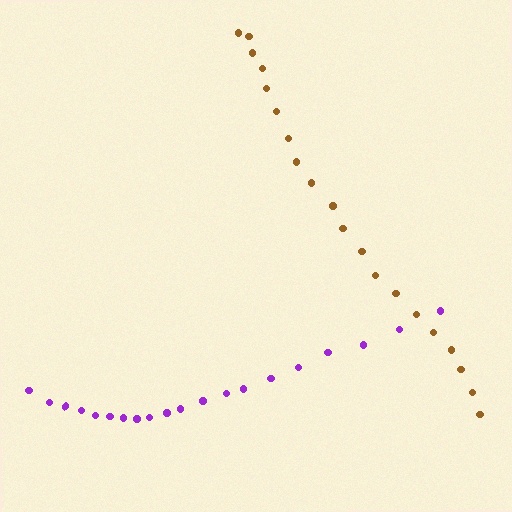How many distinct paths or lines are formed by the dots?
There are 2 distinct paths.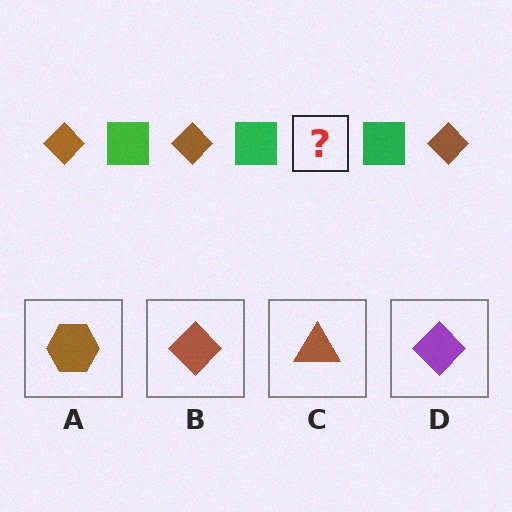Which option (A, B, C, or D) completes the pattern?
B.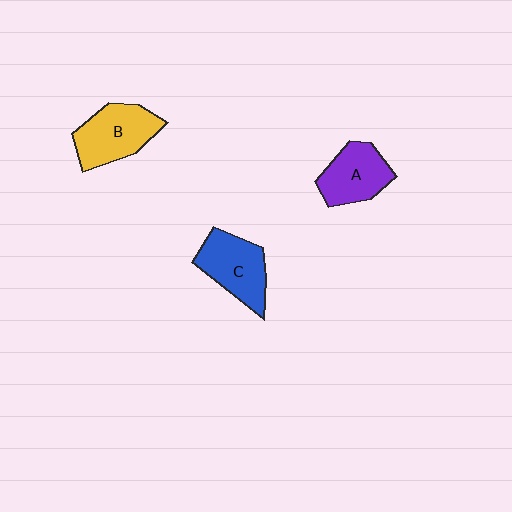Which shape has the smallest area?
Shape A (purple).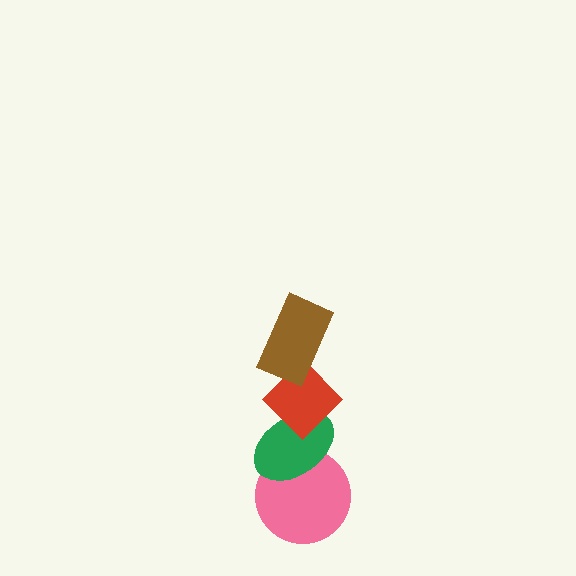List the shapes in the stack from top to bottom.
From top to bottom: the brown rectangle, the red diamond, the green ellipse, the pink circle.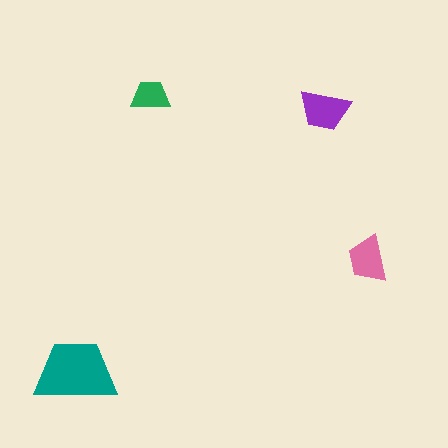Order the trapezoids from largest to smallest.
the teal one, the purple one, the pink one, the green one.